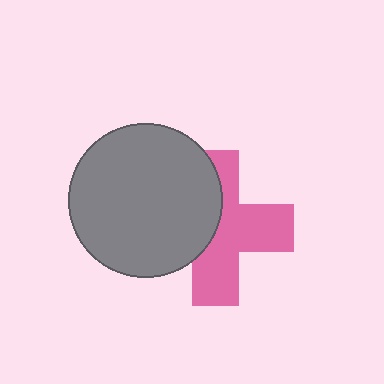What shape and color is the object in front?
The object in front is a gray circle.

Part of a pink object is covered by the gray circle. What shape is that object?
It is a cross.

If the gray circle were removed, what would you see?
You would see the complete pink cross.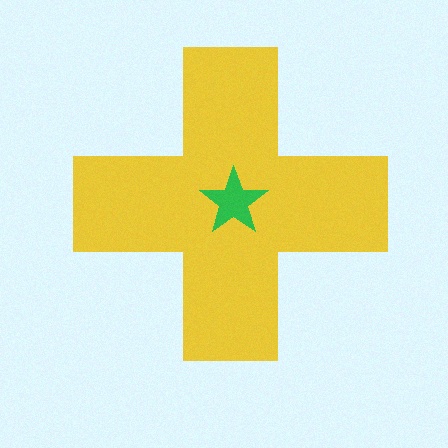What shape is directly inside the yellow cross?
The green star.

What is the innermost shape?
The green star.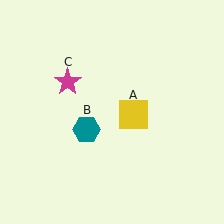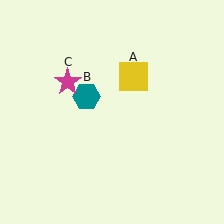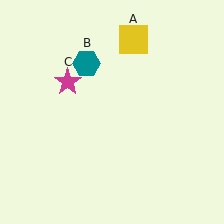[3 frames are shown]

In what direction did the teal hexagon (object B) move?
The teal hexagon (object B) moved up.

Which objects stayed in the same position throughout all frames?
Magenta star (object C) remained stationary.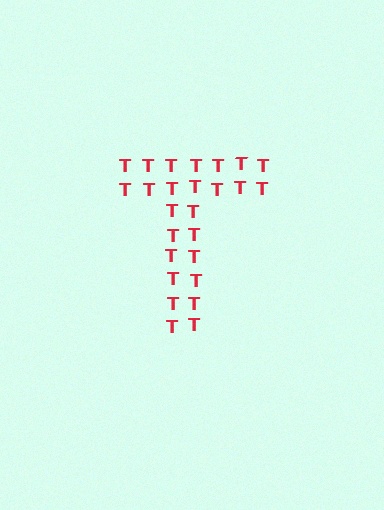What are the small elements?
The small elements are letter T's.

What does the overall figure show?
The overall figure shows the letter T.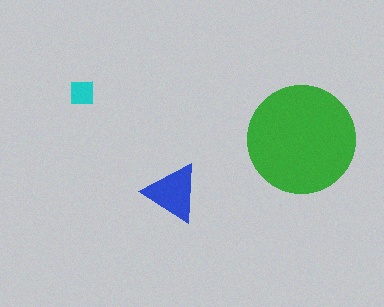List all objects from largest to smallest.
The green circle, the blue triangle, the cyan square.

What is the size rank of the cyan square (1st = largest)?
3rd.